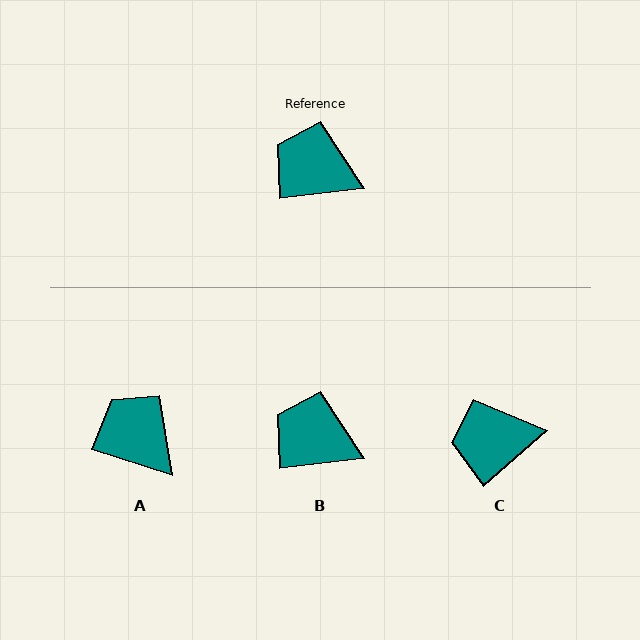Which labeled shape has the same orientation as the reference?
B.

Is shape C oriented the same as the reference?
No, it is off by about 35 degrees.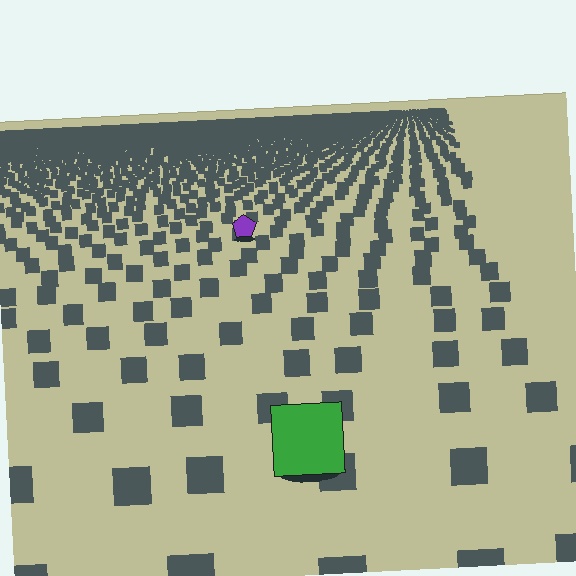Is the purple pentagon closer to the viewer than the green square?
No. The green square is closer — you can tell from the texture gradient: the ground texture is coarser near it.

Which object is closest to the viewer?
The green square is closest. The texture marks near it are larger and more spread out.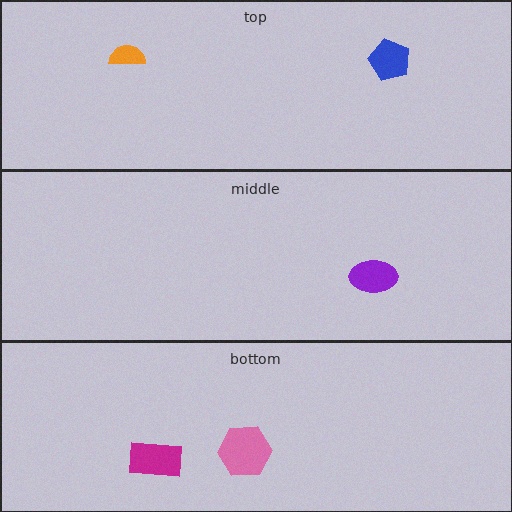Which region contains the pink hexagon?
The bottom region.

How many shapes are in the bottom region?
2.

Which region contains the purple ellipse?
The middle region.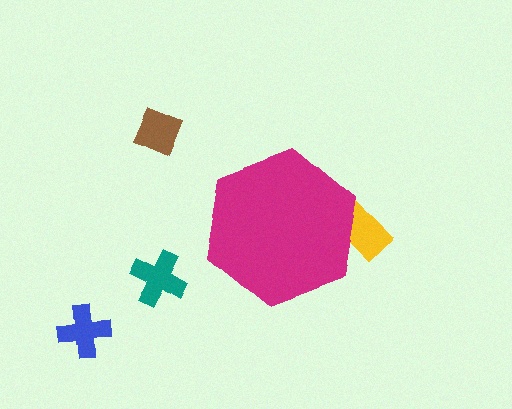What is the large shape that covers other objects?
A magenta hexagon.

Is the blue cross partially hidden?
No, the blue cross is fully visible.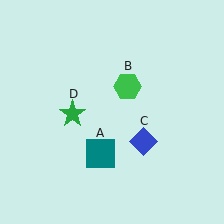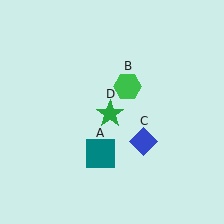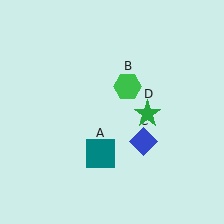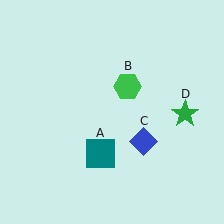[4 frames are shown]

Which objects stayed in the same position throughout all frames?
Teal square (object A) and green hexagon (object B) and blue diamond (object C) remained stationary.